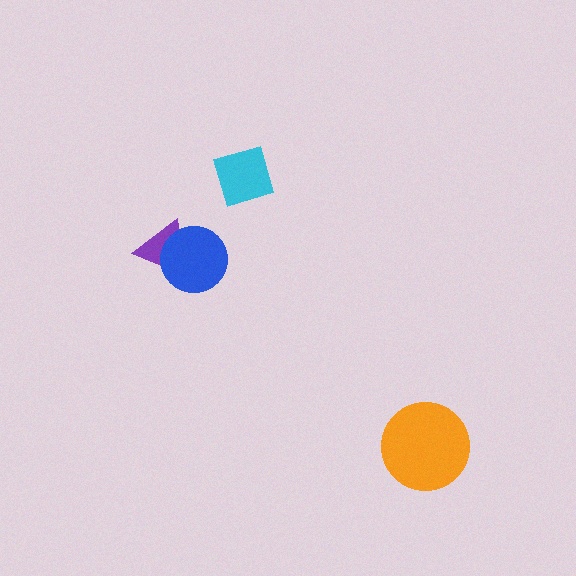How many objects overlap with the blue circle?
1 object overlaps with the blue circle.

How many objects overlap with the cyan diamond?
0 objects overlap with the cyan diamond.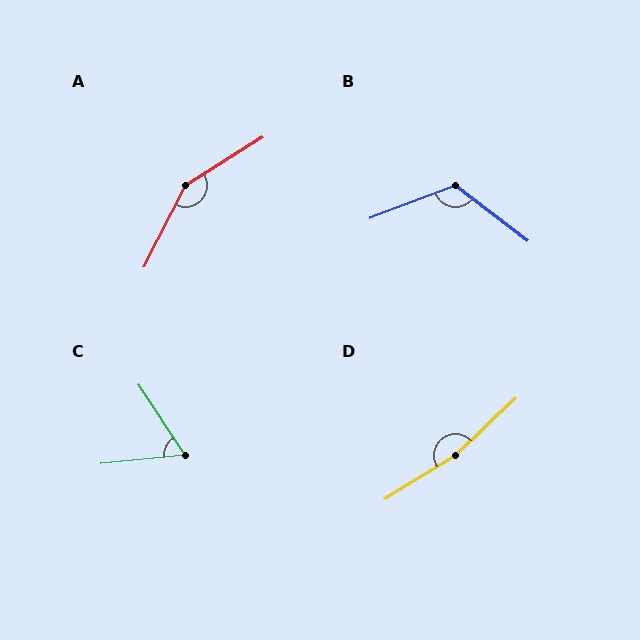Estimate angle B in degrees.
Approximately 122 degrees.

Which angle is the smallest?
C, at approximately 63 degrees.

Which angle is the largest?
D, at approximately 168 degrees.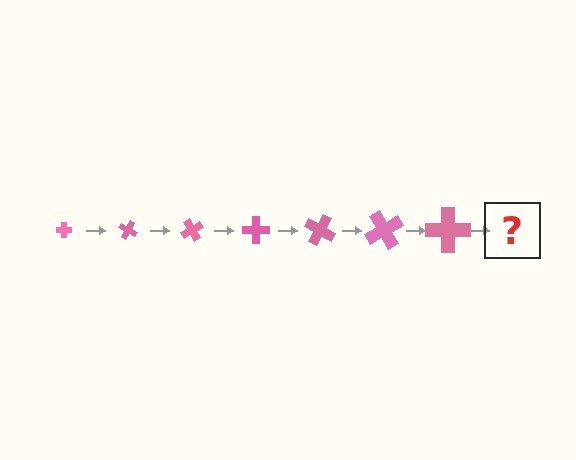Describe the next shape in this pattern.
It should be a cross, larger than the previous one and rotated 210 degrees from the start.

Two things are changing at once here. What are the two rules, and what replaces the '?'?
The two rules are that the cross grows larger each step and it rotates 30 degrees each step. The '?' should be a cross, larger than the previous one and rotated 210 degrees from the start.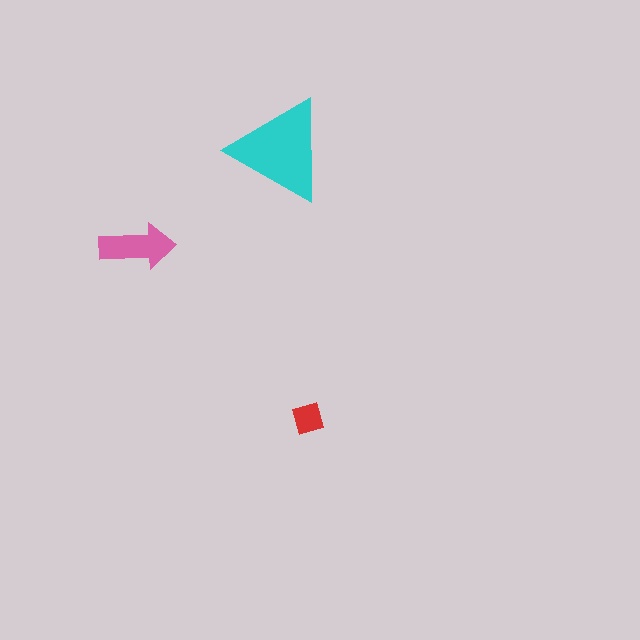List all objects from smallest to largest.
The red diamond, the pink arrow, the cyan triangle.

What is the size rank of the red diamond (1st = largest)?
3rd.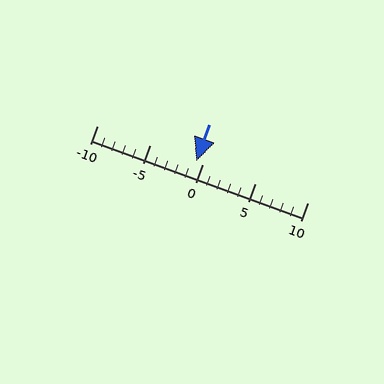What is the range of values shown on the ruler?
The ruler shows values from -10 to 10.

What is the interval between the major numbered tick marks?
The major tick marks are spaced 5 units apart.